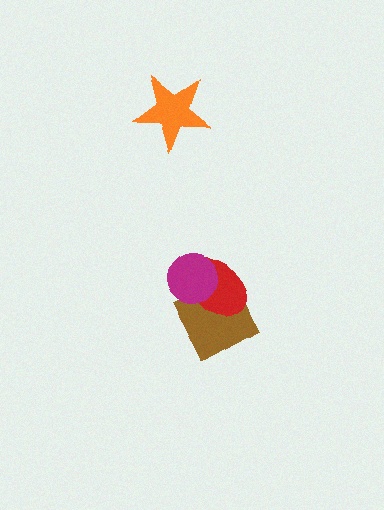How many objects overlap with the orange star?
0 objects overlap with the orange star.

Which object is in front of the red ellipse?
The magenta circle is in front of the red ellipse.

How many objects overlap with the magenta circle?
2 objects overlap with the magenta circle.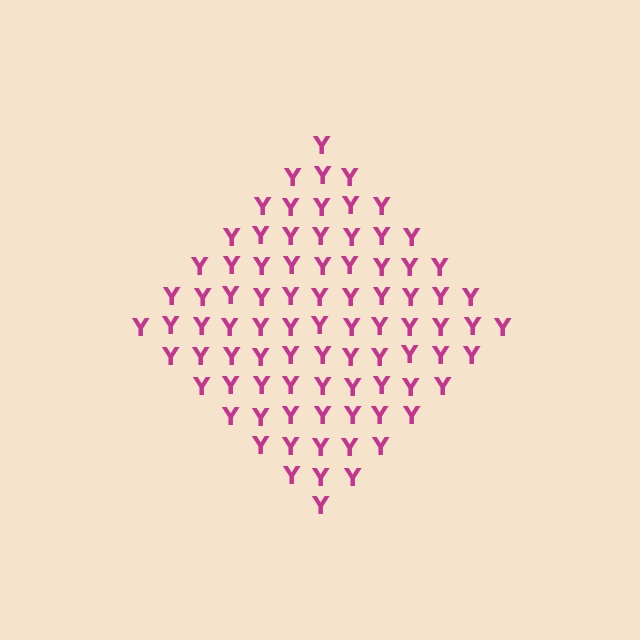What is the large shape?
The large shape is a diamond.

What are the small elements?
The small elements are letter Y's.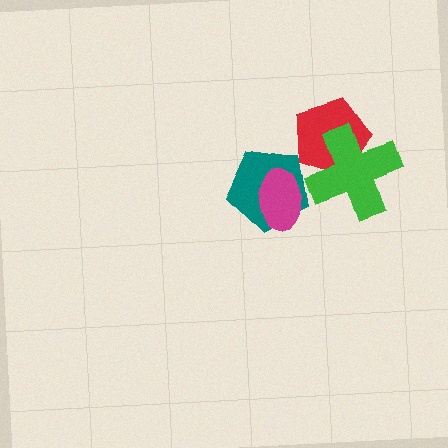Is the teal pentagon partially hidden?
Yes, it is partially covered by another shape.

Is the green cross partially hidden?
No, no other shape covers it.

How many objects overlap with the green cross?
1 object overlaps with the green cross.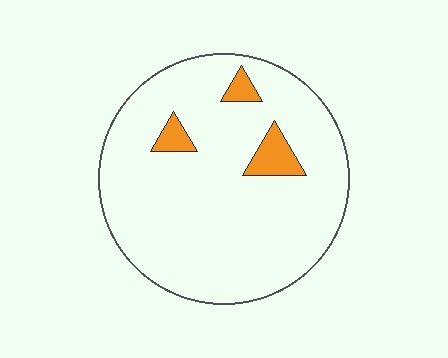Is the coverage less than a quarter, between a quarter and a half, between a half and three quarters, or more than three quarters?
Less than a quarter.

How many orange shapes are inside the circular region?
3.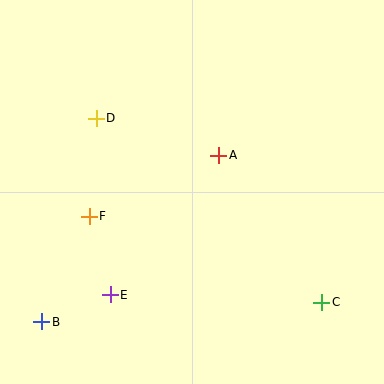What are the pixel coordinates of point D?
Point D is at (96, 118).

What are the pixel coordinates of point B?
Point B is at (42, 322).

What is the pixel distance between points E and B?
The distance between E and B is 74 pixels.